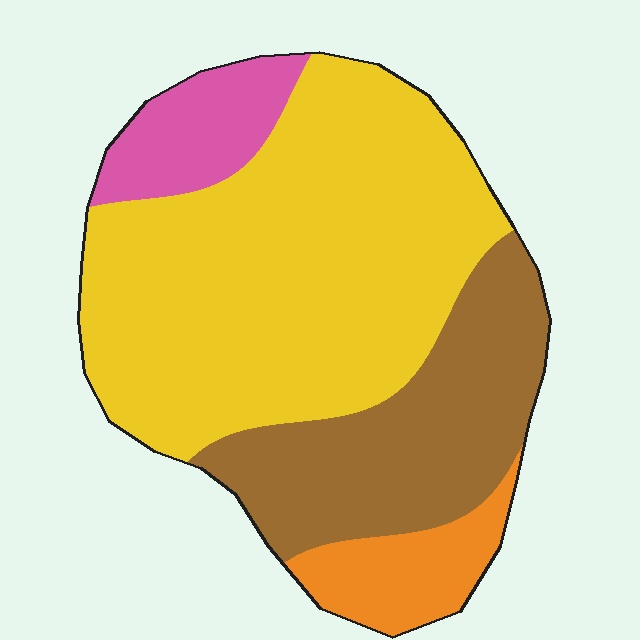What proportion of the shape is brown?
Brown covers roughly 25% of the shape.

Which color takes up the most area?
Yellow, at roughly 55%.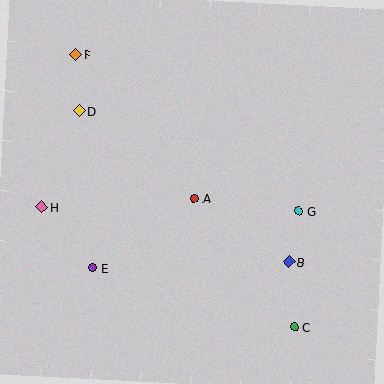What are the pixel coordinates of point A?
Point A is at (194, 198).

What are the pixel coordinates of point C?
Point C is at (295, 327).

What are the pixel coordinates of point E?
Point E is at (93, 268).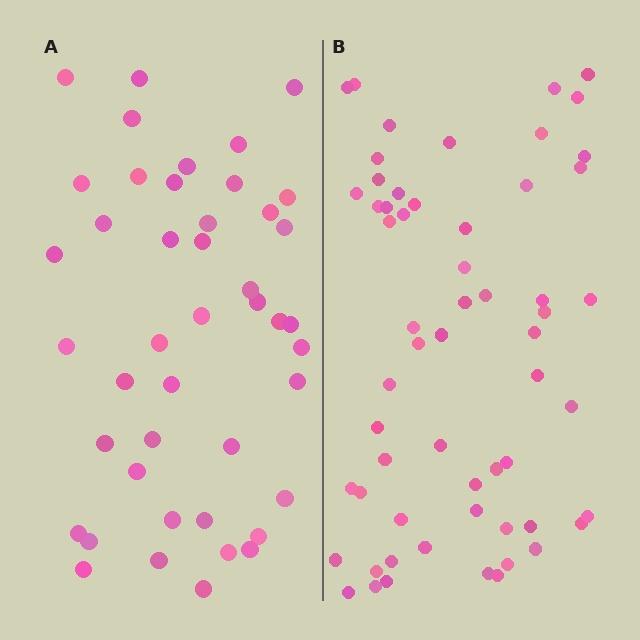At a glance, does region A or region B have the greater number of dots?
Region B (the right region) has more dots.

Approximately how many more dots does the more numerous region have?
Region B has approximately 15 more dots than region A.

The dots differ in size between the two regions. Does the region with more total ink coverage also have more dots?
No. Region A has more total ink coverage because its dots are larger, but region B actually contains more individual dots. Total area can be misleading — the number of items is what matters here.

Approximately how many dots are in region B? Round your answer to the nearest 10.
About 60 dots. (The exact count is 59, which rounds to 60.)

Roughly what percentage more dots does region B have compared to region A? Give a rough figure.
About 35% more.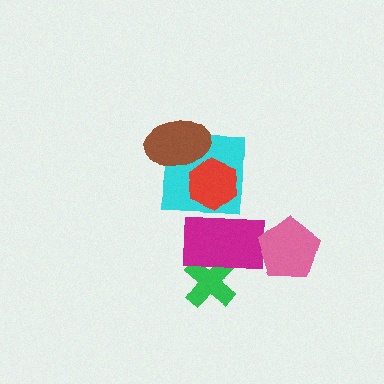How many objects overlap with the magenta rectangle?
2 objects overlap with the magenta rectangle.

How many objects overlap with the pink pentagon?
1 object overlaps with the pink pentagon.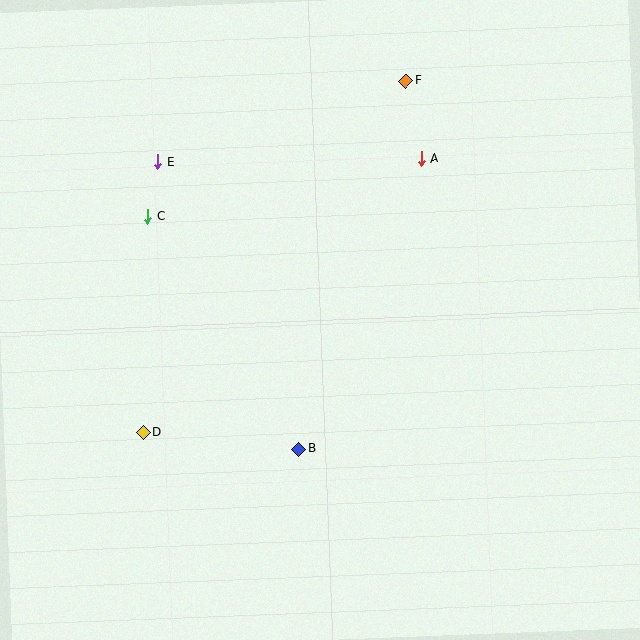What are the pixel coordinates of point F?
Point F is at (406, 81).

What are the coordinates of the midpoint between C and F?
The midpoint between C and F is at (277, 149).